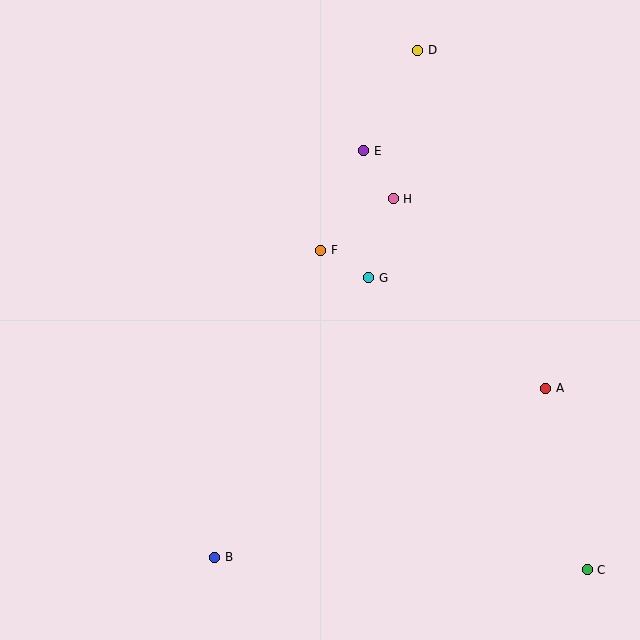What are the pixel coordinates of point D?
Point D is at (418, 50).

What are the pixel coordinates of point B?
Point B is at (215, 557).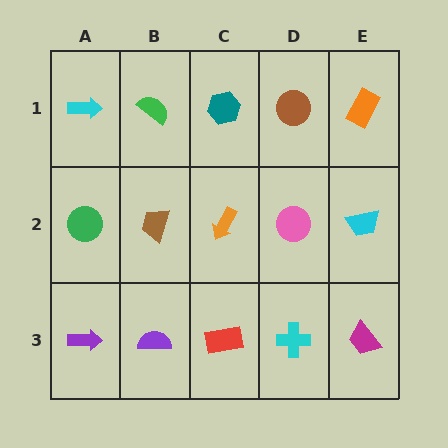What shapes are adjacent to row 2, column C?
A teal hexagon (row 1, column C), a red rectangle (row 3, column C), a brown trapezoid (row 2, column B), a pink circle (row 2, column D).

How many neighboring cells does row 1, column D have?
3.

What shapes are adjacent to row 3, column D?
A pink circle (row 2, column D), a red rectangle (row 3, column C), a magenta trapezoid (row 3, column E).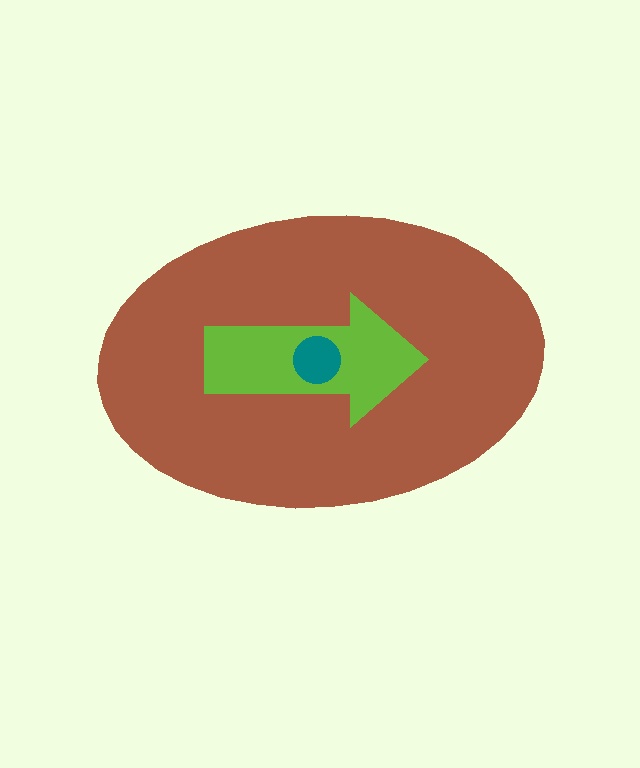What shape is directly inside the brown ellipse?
The lime arrow.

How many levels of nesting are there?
3.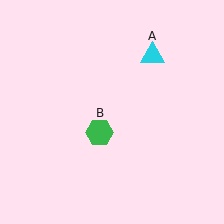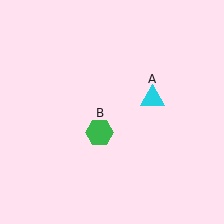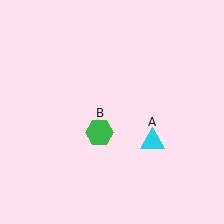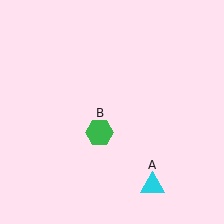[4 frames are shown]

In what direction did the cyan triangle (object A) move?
The cyan triangle (object A) moved down.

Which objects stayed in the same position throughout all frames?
Green hexagon (object B) remained stationary.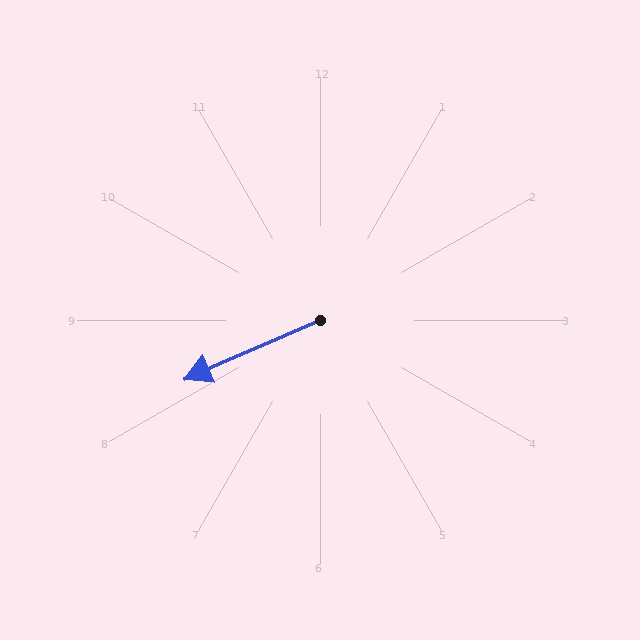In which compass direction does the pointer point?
Southwest.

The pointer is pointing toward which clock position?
Roughly 8 o'clock.